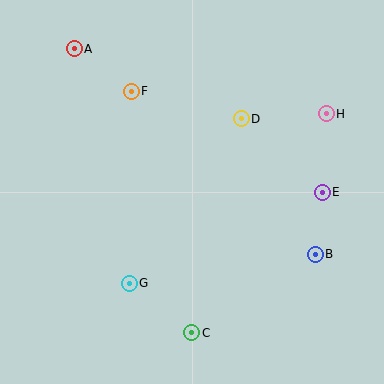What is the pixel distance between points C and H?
The distance between C and H is 257 pixels.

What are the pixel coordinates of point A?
Point A is at (74, 49).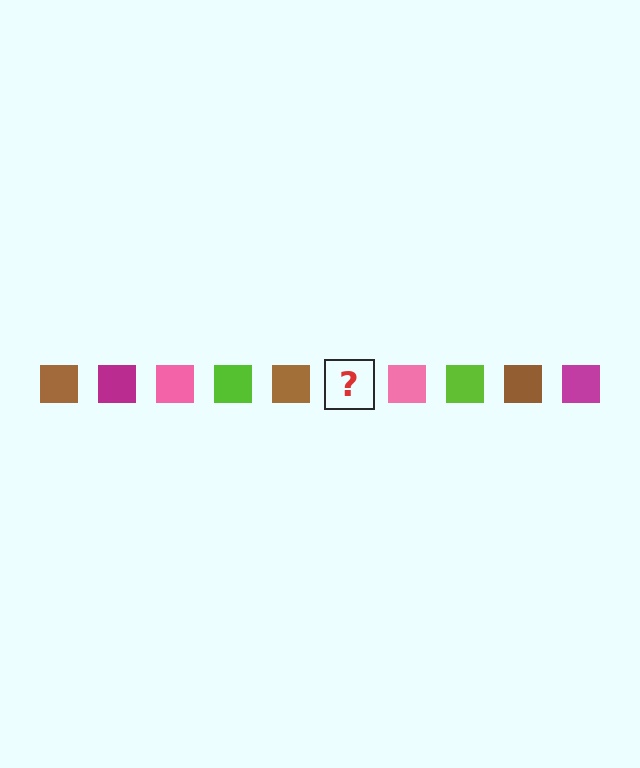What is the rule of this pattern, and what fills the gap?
The rule is that the pattern cycles through brown, magenta, pink, lime squares. The gap should be filled with a magenta square.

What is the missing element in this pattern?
The missing element is a magenta square.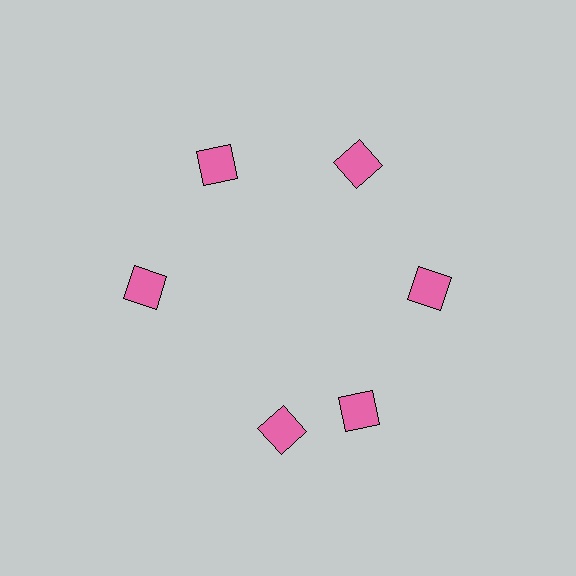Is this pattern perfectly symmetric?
No. The 6 pink diamonds are arranged in a ring, but one element near the 7 o'clock position is rotated out of alignment along the ring, breaking the 6-fold rotational symmetry.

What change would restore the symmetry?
The symmetry would be restored by rotating it back into even spacing with its neighbors so that all 6 diamonds sit at equal angles and equal distance from the center.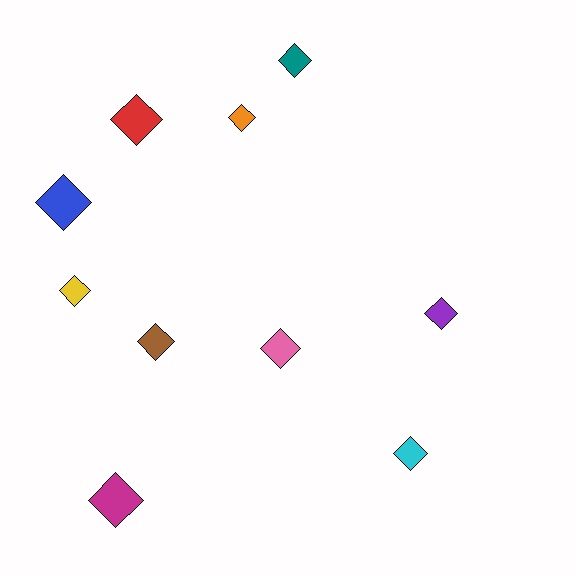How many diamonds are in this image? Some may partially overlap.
There are 10 diamonds.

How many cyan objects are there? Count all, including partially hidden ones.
There is 1 cyan object.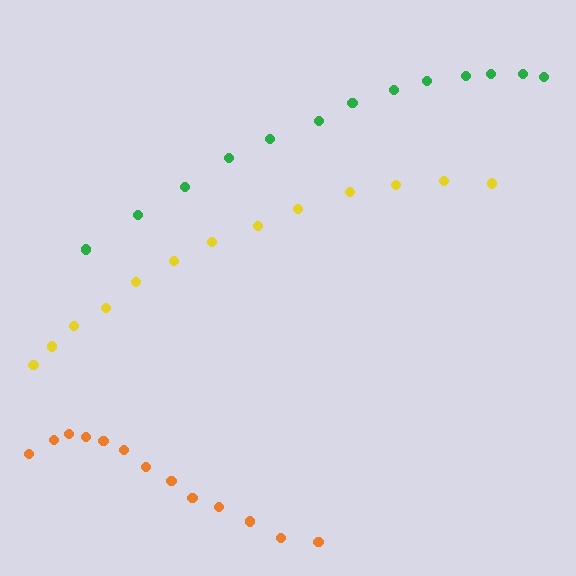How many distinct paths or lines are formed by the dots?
There are 3 distinct paths.